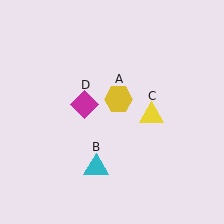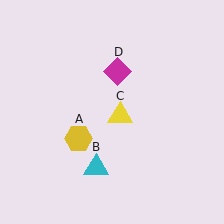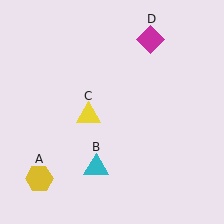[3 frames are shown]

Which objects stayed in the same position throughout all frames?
Cyan triangle (object B) remained stationary.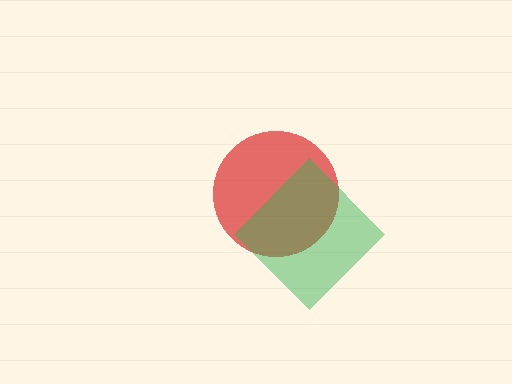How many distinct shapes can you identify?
There are 2 distinct shapes: a red circle, a green diamond.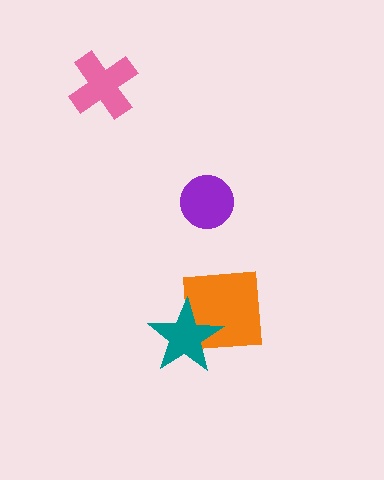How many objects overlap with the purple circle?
0 objects overlap with the purple circle.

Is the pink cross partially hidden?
No, no other shape covers it.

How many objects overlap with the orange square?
1 object overlaps with the orange square.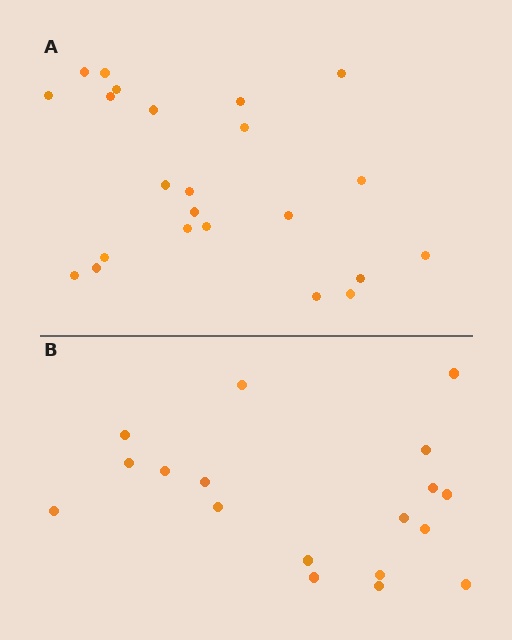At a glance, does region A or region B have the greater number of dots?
Region A (the top region) has more dots.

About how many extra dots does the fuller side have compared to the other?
Region A has about 5 more dots than region B.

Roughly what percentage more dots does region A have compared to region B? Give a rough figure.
About 30% more.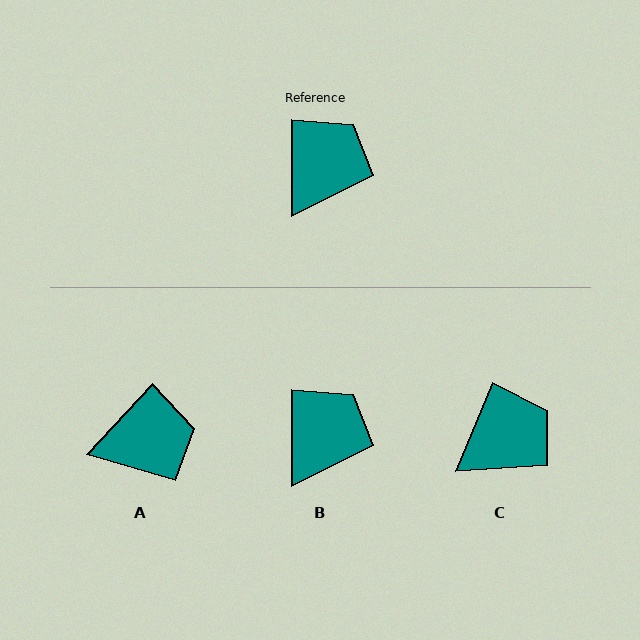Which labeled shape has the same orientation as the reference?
B.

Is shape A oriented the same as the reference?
No, it is off by about 43 degrees.